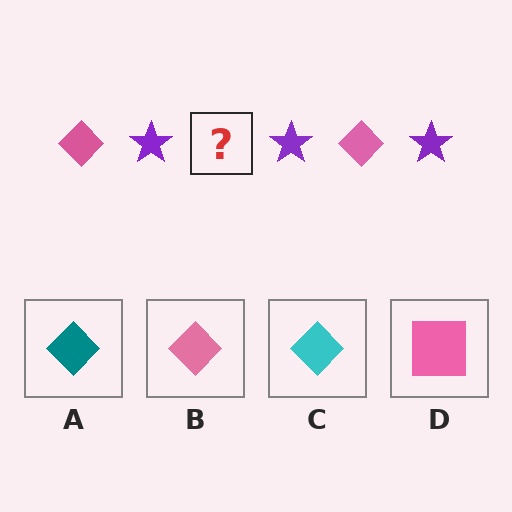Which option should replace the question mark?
Option B.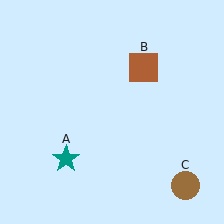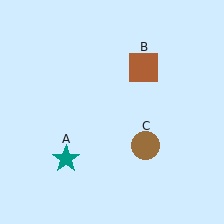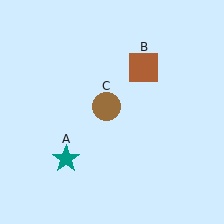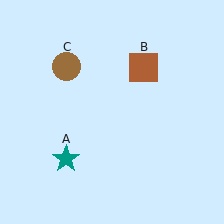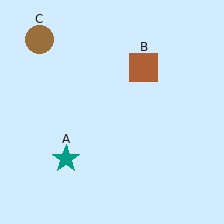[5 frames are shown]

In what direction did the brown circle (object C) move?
The brown circle (object C) moved up and to the left.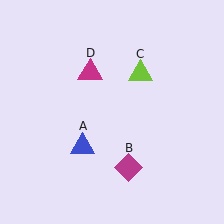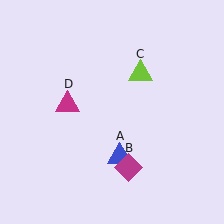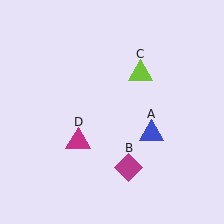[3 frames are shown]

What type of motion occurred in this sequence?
The blue triangle (object A), magenta triangle (object D) rotated counterclockwise around the center of the scene.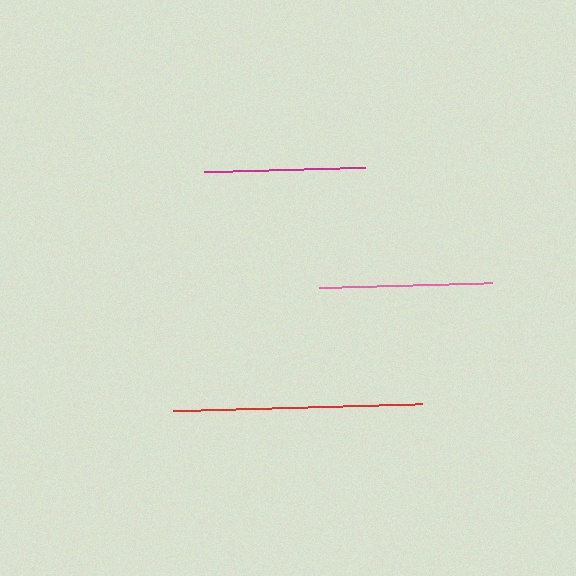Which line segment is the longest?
The red line is the longest at approximately 249 pixels.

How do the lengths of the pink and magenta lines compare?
The pink and magenta lines are approximately the same length.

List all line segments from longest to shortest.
From longest to shortest: red, pink, magenta.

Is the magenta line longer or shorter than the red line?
The red line is longer than the magenta line.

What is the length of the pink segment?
The pink segment is approximately 173 pixels long.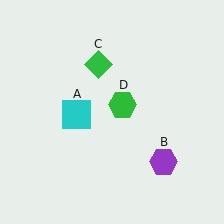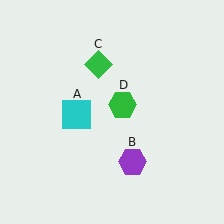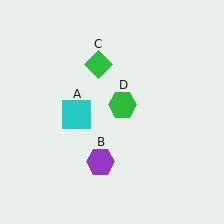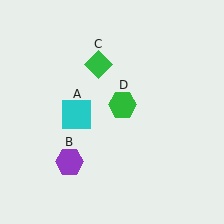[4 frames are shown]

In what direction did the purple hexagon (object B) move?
The purple hexagon (object B) moved left.